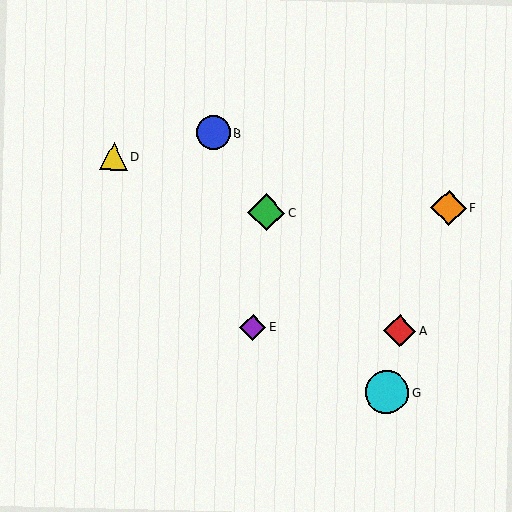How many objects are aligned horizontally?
2 objects (A, E) are aligned horizontally.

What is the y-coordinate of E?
Object E is at y≈327.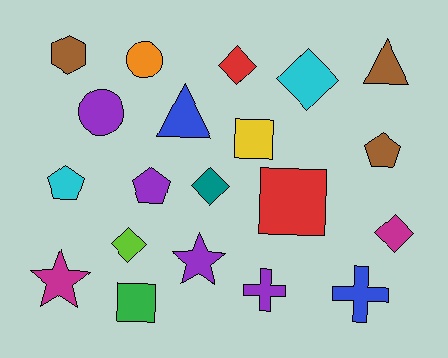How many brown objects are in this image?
There are 3 brown objects.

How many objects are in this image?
There are 20 objects.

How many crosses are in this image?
There are 2 crosses.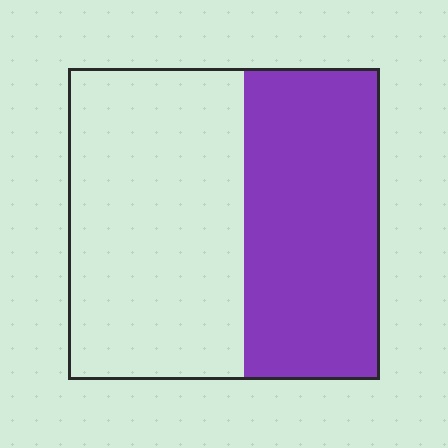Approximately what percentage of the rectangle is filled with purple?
Approximately 45%.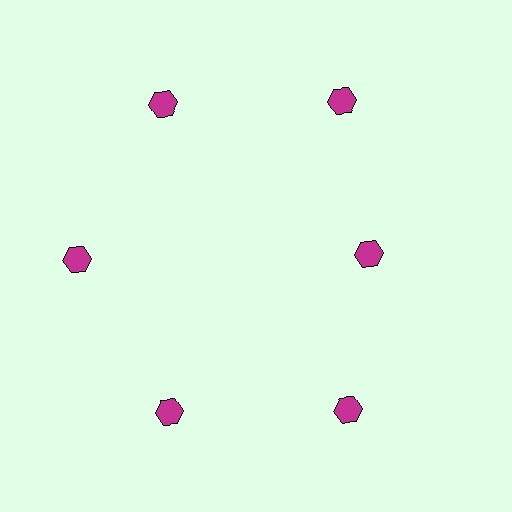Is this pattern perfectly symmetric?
No. The 6 magenta hexagons are arranged in a ring, but one element near the 3 o'clock position is pulled inward toward the center, breaking the 6-fold rotational symmetry.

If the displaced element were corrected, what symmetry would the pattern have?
It would have 6-fold rotational symmetry — the pattern would map onto itself every 60 degrees.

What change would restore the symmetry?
The symmetry would be restored by moving it outward, back onto the ring so that all 6 hexagons sit at equal angles and equal distance from the center.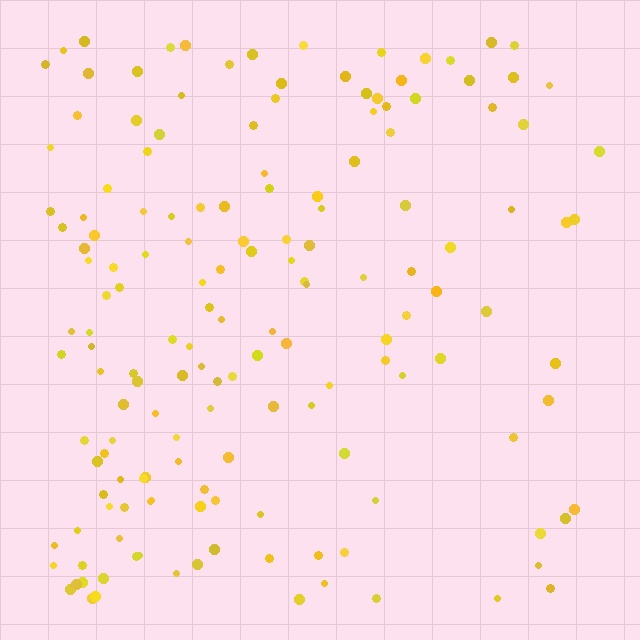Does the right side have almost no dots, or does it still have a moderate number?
Still a moderate number, just noticeably fewer than the left.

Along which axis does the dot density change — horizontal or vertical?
Horizontal.